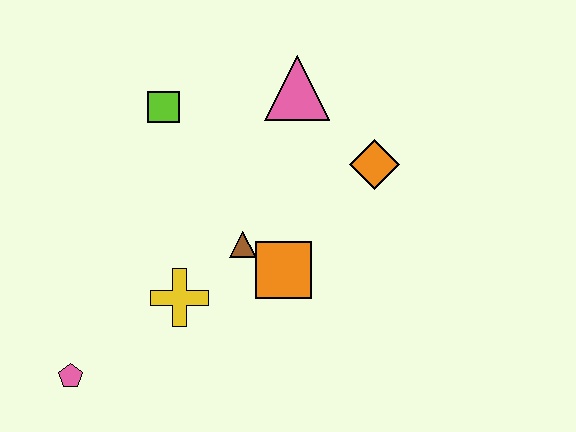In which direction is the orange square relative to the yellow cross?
The orange square is to the right of the yellow cross.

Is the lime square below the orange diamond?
No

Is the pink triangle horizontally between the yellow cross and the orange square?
No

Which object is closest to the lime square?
The pink triangle is closest to the lime square.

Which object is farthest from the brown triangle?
The pink pentagon is farthest from the brown triangle.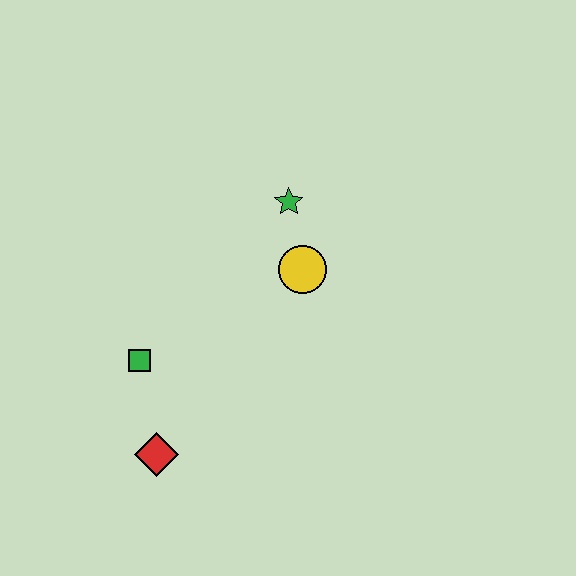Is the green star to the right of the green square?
Yes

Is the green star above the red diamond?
Yes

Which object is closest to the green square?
The red diamond is closest to the green square.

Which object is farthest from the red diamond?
The green star is farthest from the red diamond.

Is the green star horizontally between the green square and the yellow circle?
Yes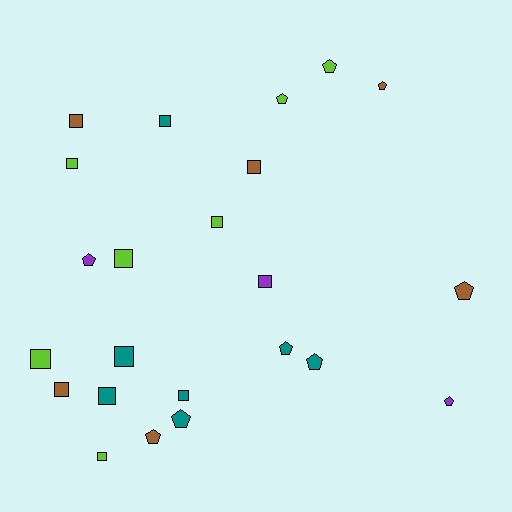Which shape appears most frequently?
Square, with 13 objects.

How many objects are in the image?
There are 23 objects.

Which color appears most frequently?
Lime, with 7 objects.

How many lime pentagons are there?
There are 2 lime pentagons.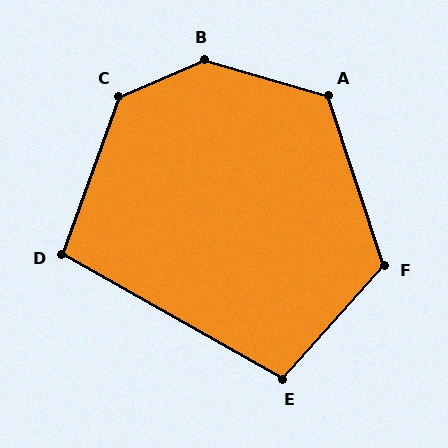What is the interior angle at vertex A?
Approximately 124 degrees (obtuse).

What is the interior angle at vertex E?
Approximately 103 degrees (obtuse).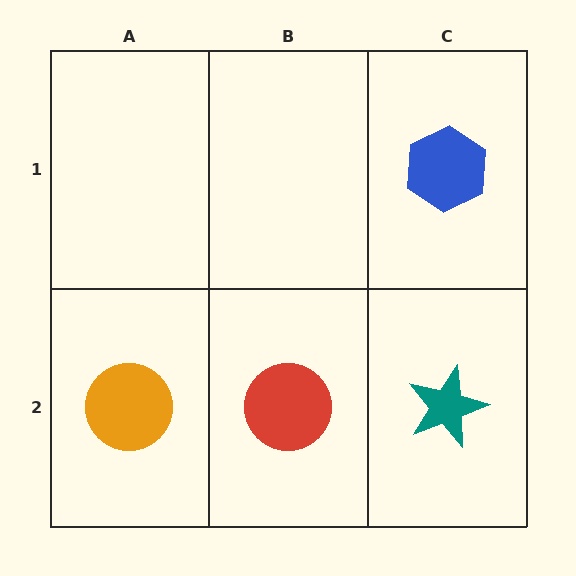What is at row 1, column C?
A blue hexagon.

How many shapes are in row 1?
1 shape.